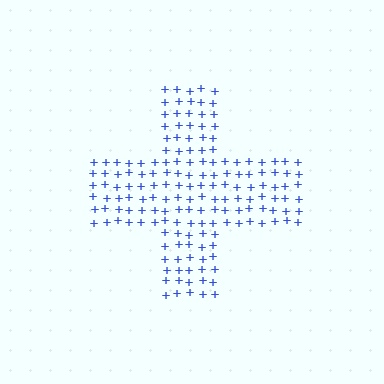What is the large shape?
The large shape is a cross.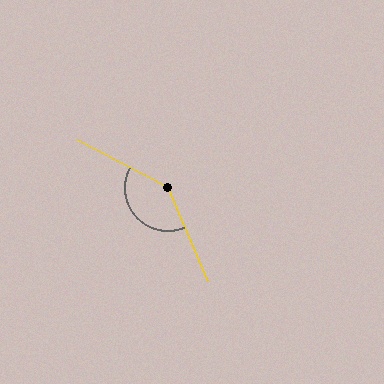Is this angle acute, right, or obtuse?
It is obtuse.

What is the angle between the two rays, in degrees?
Approximately 140 degrees.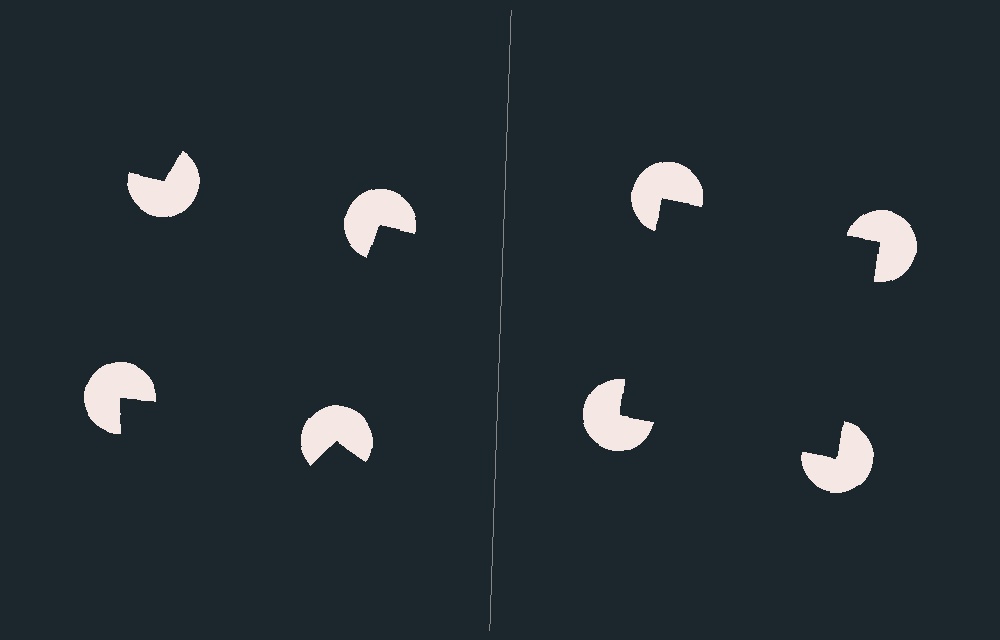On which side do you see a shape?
An illusory square appears on the right side. On the left side the wedge cuts are rotated, so no coherent shape forms.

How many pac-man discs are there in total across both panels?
8 — 4 on each side.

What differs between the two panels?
The pac-man discs are positioned identically on both sides; only the wedge orientations differ. On the right they align to a square; on the left they are misaligned.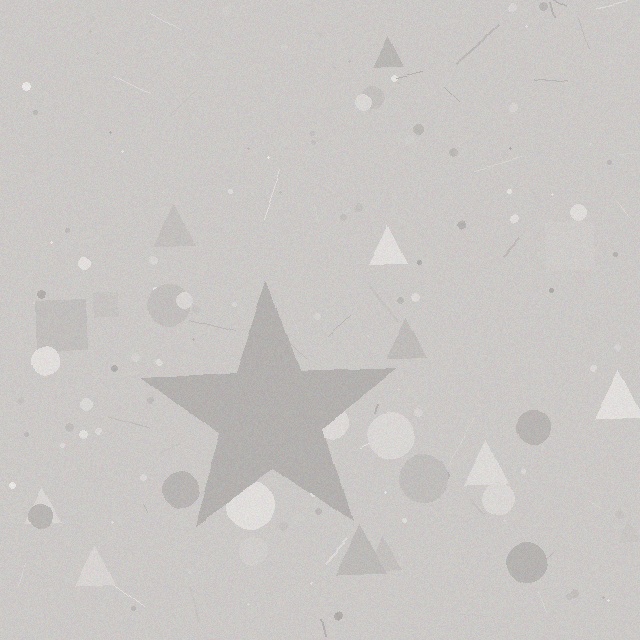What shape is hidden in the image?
A star is hidden in the image.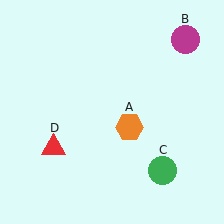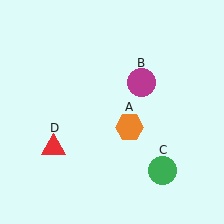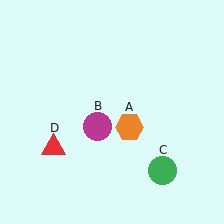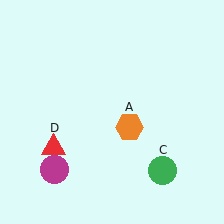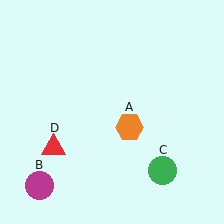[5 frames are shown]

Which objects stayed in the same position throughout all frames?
Orange hexagon (object A) and green circle (object C) and red triangle (object D) remained stationary.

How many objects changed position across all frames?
1 object changed position: magenta circle (object B).